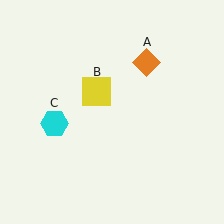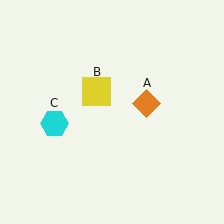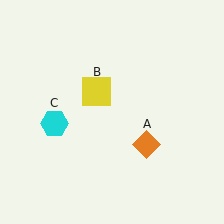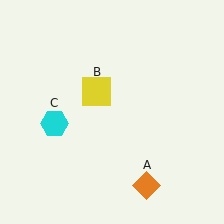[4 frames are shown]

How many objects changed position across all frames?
1 object changed position: orange diamond (object A).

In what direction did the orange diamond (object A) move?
The orange diamond (object A) moved down.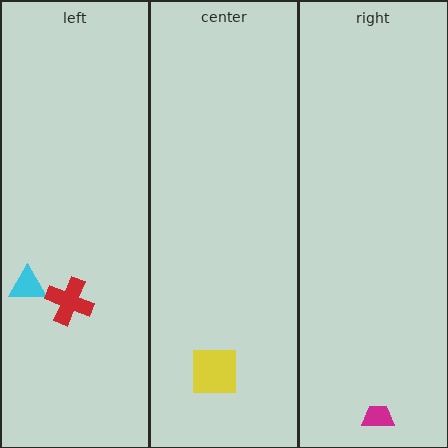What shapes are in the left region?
The cyan triangle, the red cross.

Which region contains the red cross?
The left region.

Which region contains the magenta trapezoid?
The right region.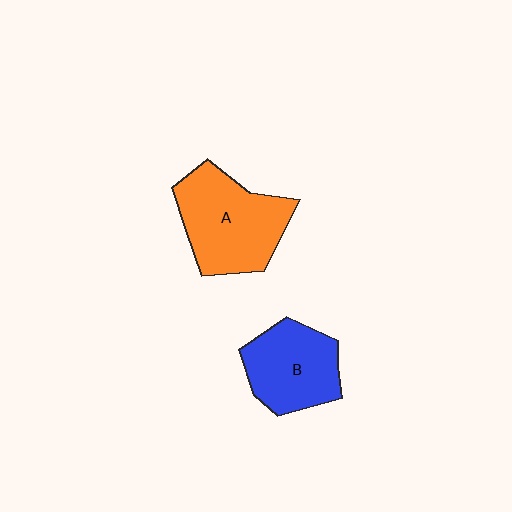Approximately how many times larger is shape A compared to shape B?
Approximately 1.3 times.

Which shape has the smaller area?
Shape B (blue).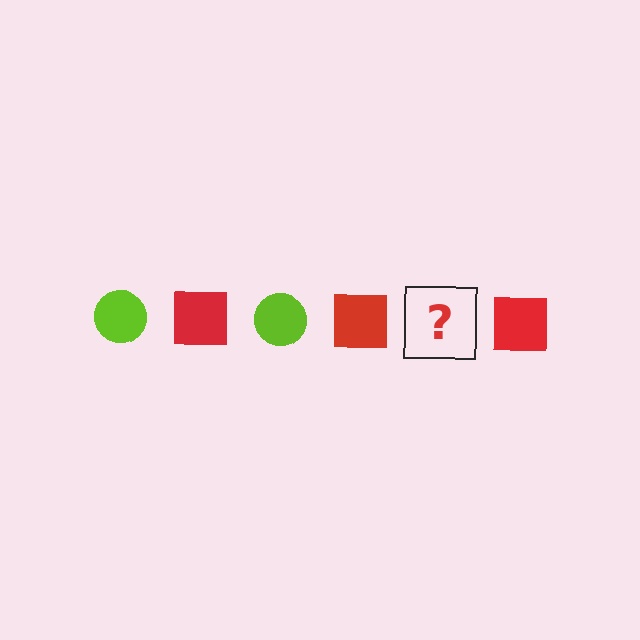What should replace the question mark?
The question mark should be replaced with a lime circle.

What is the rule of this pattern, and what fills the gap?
The rule is that the pattern alternates between lime circle and red square. The gap should be filled with a lime circle.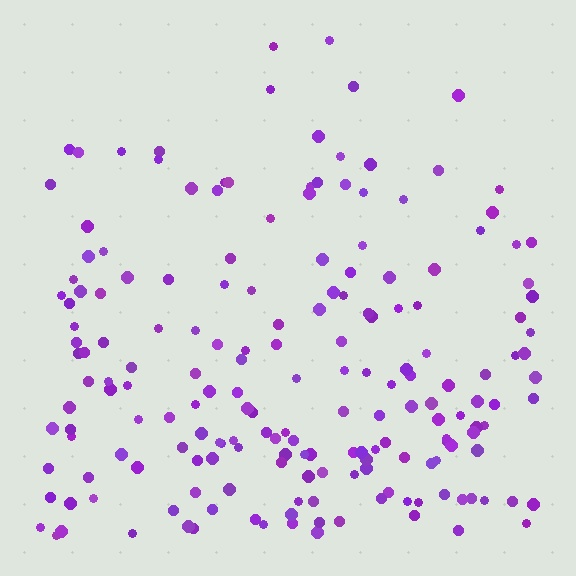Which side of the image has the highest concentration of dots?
The bottom.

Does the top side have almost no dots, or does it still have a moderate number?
Still a moderate number, just noticeably fewer than the bottom.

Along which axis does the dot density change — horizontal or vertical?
Vertical.